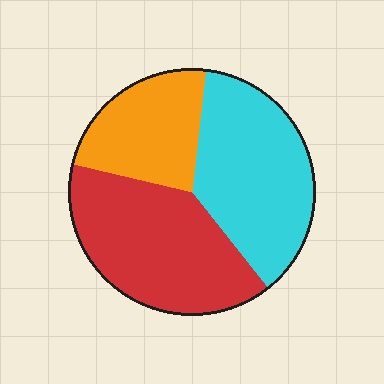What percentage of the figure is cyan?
Cyan takes up about three eighths (3/8) of the figure.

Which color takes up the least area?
Orange, at roughly 25%.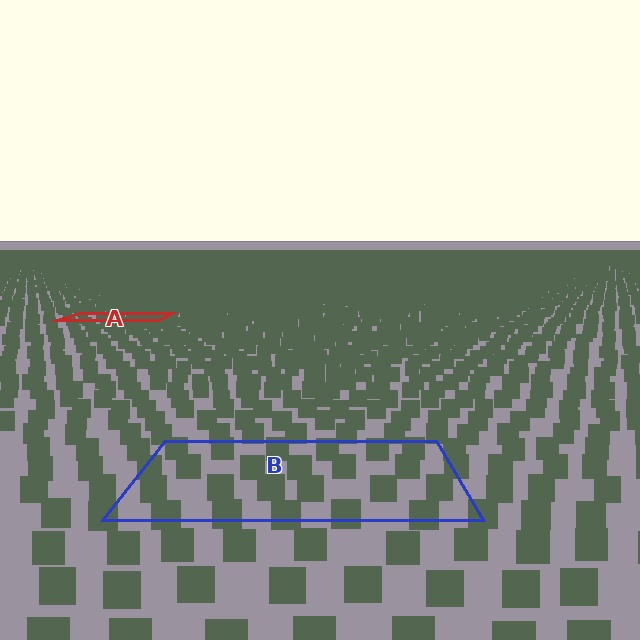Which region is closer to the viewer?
Region B is closer. The texture elements there are larger and more spread out.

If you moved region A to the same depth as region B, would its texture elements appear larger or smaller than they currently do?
They would appear larger. At a closer depth, the same texture elements are projected at a bigger on-screen size.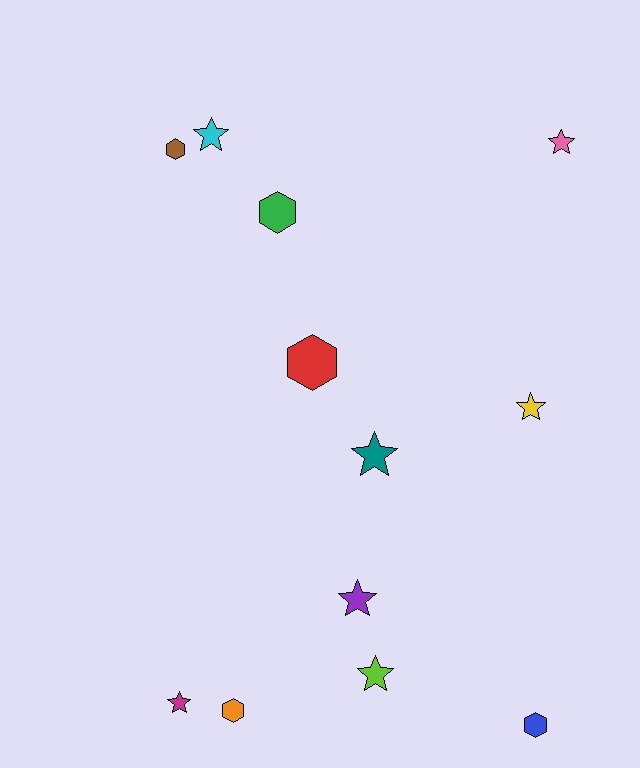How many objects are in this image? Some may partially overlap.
There are 12 objects.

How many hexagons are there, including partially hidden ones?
There are 5 hexagons.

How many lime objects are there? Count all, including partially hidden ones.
There is 1 lime object.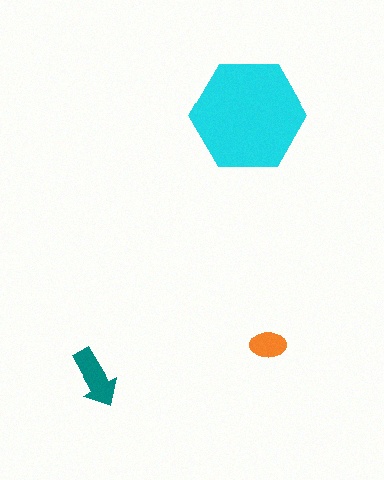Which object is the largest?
The cyan hexagon.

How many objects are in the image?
There are 3 objects in the image.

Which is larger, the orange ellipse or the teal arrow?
The teal arrow.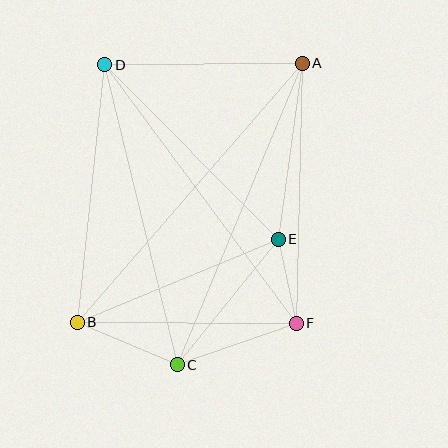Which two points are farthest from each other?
Points A and B are farthest from each other.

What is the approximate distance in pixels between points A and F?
The distance between A and F is approximately 260 pixels.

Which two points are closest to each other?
Points E and F are closest to each other.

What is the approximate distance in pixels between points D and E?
The distance between D and E is approximately 246 pixels.